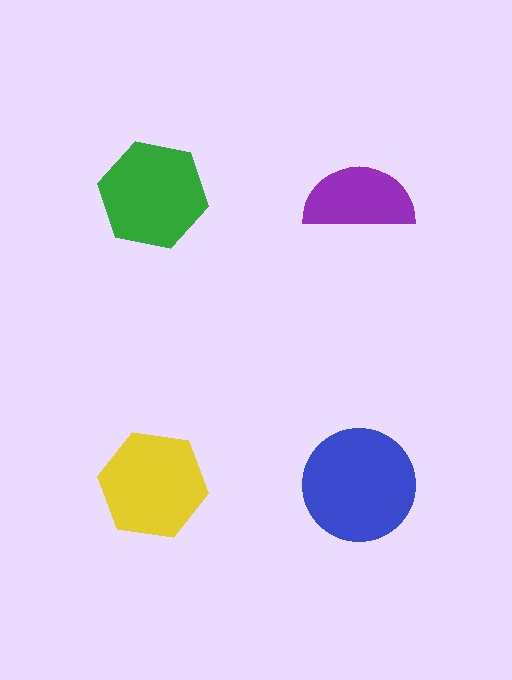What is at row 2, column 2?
A blue circle.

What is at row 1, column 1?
A green hexagon.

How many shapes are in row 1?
2 shapes.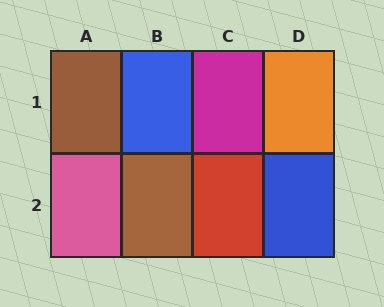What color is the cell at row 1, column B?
Blue.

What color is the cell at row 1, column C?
Magenta.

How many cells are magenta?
1 cell is magenta.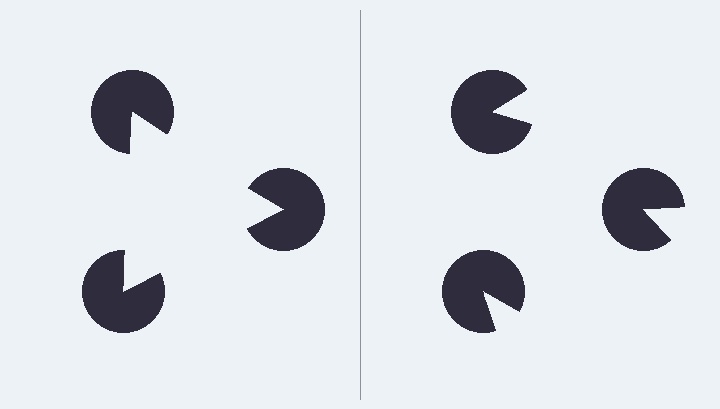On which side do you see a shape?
An illusory triangle appears on the left side. On the right side the wedge cuts are rotated, so no coherent shape forms.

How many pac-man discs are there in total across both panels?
6 — 3 on each side.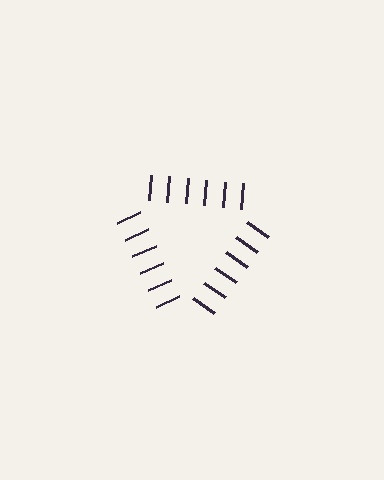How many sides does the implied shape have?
3 sides — the line-ends trace a triangle.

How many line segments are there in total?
18 — 6 along each of the 3 edges.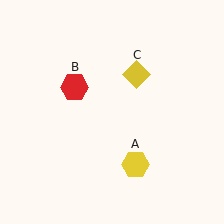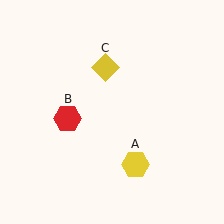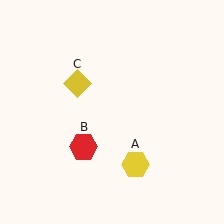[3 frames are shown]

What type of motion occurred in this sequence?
The red hexagon (object B), yellow diamond (object C) rotated counterclockwise around the center of the scene.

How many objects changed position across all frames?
2 objects changed position: red hexagon (object B), yellow diamond (object C).